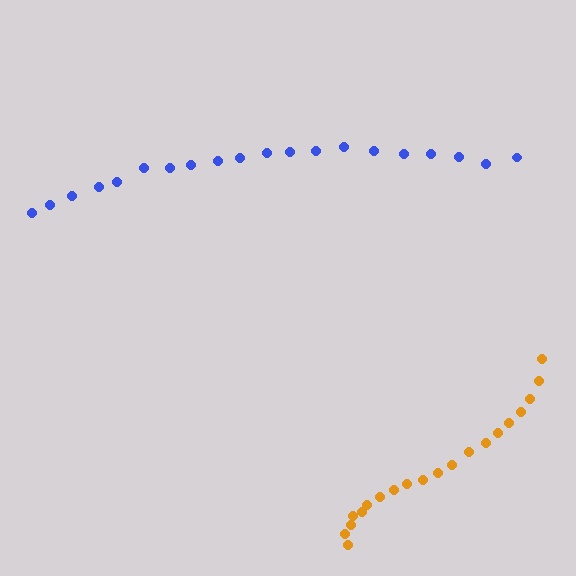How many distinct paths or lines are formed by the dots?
There are 2 distinct paths.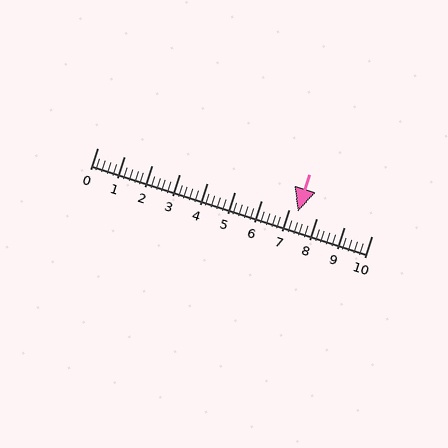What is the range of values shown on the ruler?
The ruler shows values from 0 to 10.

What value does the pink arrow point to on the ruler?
The pink arrow points to approximately 7.3.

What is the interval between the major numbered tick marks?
The major tick marks are spaced 1 units apart.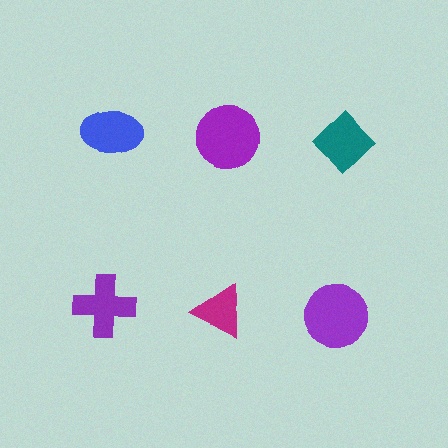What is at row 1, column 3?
A teal diamond.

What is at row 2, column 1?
A purple cross.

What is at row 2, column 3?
A purple circle.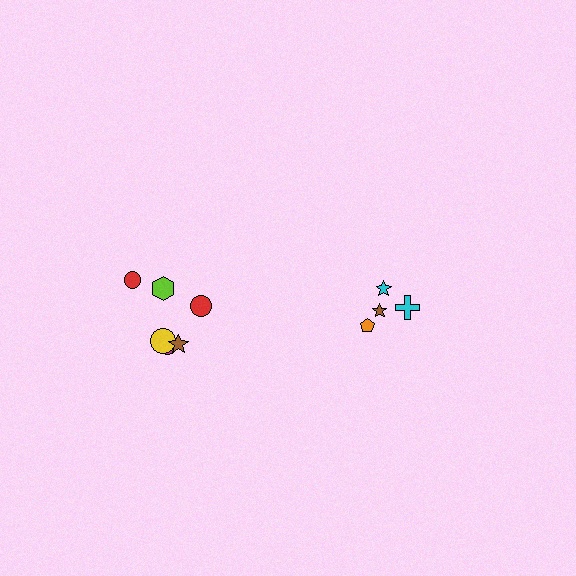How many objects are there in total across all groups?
There are 10 objects.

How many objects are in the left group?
There are 6 objects.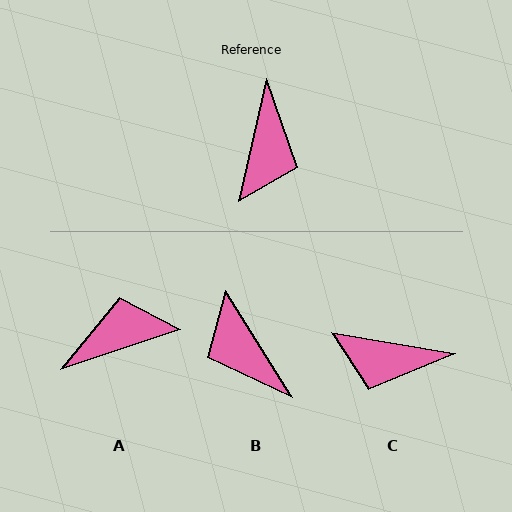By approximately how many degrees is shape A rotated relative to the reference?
Approximately 122 degrees counter-clockwise.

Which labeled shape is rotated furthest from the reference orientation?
B, about 135 degrees away.